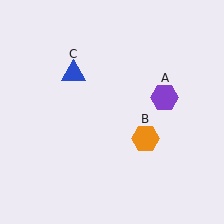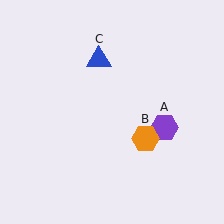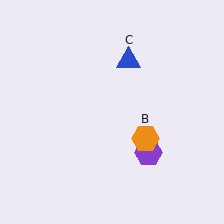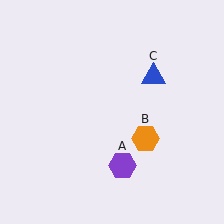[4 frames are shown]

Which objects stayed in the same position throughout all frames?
Orange hexagon (object B) remained stationary.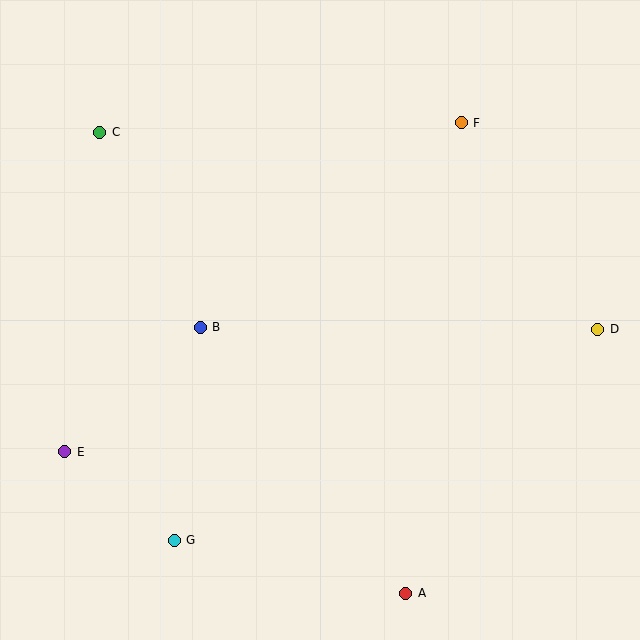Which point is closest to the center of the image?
Point B at (200, 327) is closest to the center.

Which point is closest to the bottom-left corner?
Point E is closest to the bottom-left corner.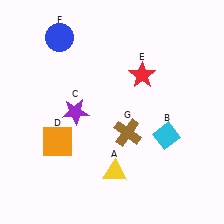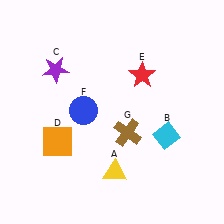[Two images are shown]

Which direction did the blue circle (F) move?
The blue circle (F) moved down.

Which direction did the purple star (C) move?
The purple star (C) moved up.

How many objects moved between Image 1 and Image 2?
2 objects moved between the two images.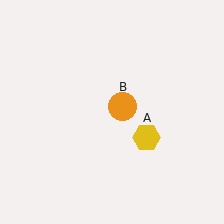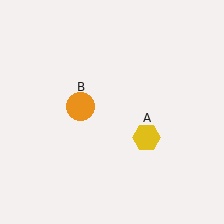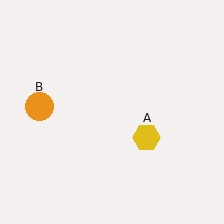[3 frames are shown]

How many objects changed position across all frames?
1 object changed position: orange circle (object B).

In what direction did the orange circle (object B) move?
The orange circle (object B) moved left.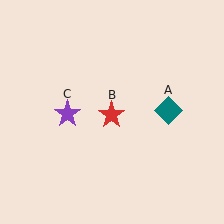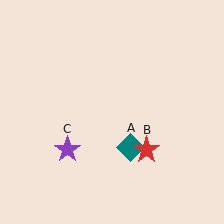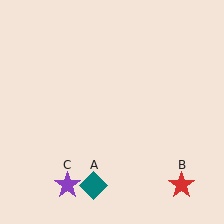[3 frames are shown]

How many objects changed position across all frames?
3 objects changed position: teal diamond (object A), red star (object B), purple star (object C).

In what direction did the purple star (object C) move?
The purple star (object C) moved down.